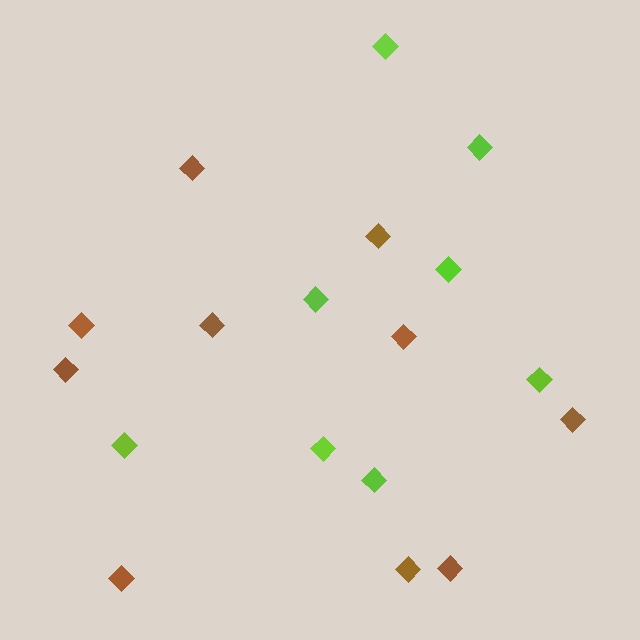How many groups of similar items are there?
There are 2 groups: one group of lime diamonds (8) and one group of brown diamonds (10).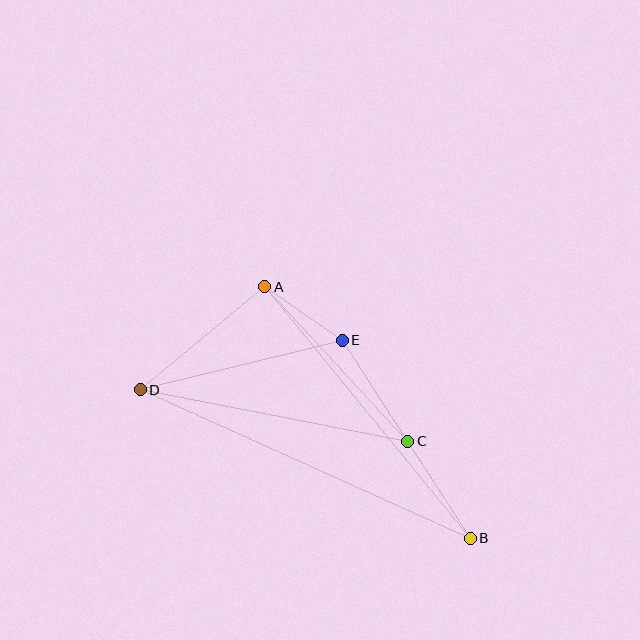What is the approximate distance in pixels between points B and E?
The distance between B and E is approximately 236 pixels.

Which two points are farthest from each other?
Points B and D are farthest from each other.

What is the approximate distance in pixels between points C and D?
The distance between C and D is approximately 272 pixels.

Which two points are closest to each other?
Points A and E are closest to each other.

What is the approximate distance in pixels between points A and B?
The distance between A and B is approximately 325 pixels.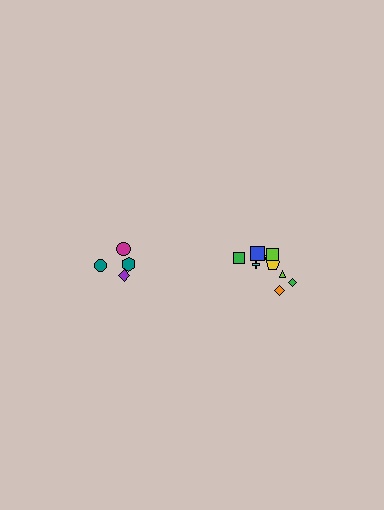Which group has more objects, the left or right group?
The right group.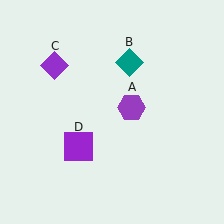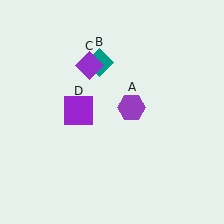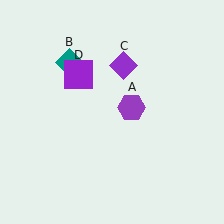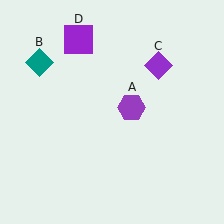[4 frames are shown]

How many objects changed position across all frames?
3 objects changed position: teal diamond (object B), purple diamond (object C), purple square (object D).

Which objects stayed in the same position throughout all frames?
Purple hexagon (object A) remained stationary.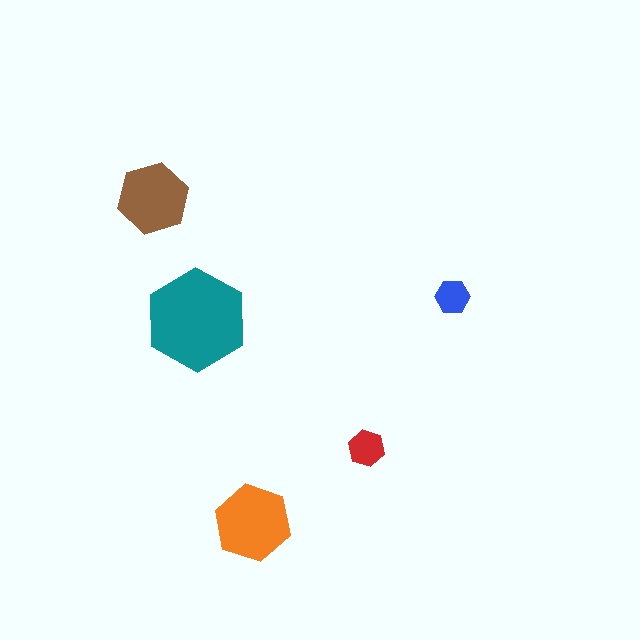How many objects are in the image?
There are 5 objects in the image.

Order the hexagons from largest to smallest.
the teal one, the orange one, the brown one, the red one, the blue one.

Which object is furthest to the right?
The blue hexagon is rightmost.